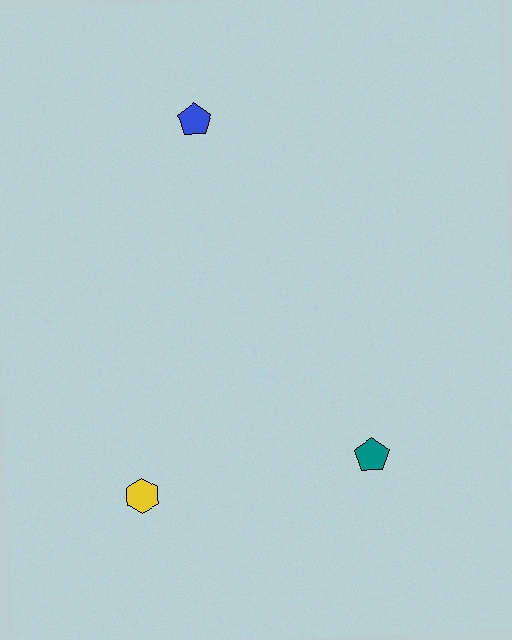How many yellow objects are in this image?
There is 1 yellow object.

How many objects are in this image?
There are 3 objects.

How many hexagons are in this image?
There is 1 hexagon.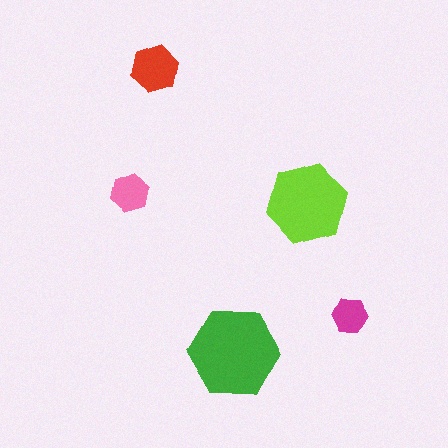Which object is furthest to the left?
The pink hexagon is leftmost.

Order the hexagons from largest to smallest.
the green one, the lime one, the red one, the pink one, the magenta one.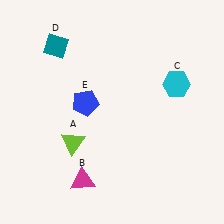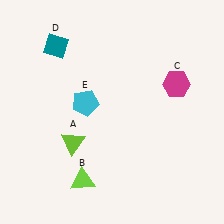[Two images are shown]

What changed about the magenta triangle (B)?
In Image 1, B is magenta. In Image 2, it changed to lime.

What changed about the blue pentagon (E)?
In Image 1, E is blue. In Image 2, it changed to cyan.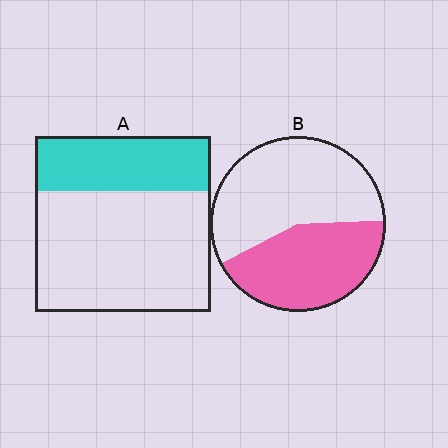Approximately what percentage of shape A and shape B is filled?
A is approximately 30% and B is approximately 45%.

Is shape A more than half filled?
No.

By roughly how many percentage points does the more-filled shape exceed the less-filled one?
By roughly 10 percentage points (B over A).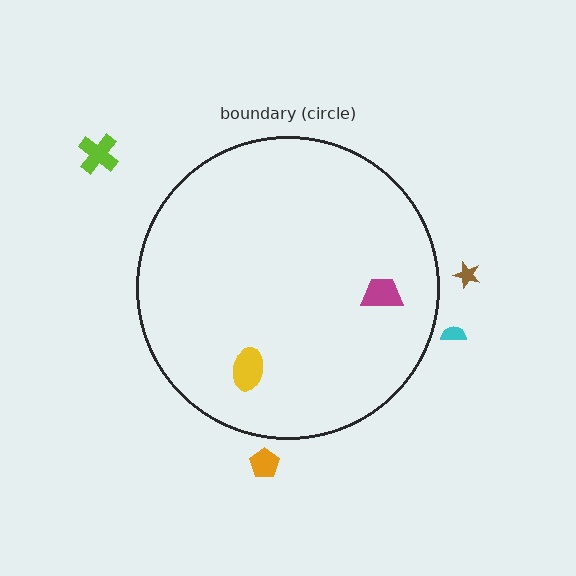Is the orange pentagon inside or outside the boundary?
Outside.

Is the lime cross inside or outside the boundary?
Outside.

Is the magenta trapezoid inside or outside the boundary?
Inside.